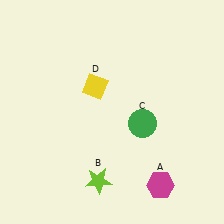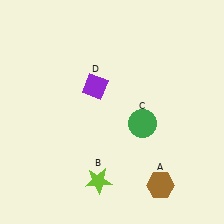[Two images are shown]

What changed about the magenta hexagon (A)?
In Image 1, A is magenta. In Image 2, it changed to brown.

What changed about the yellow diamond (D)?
In Image 1, D is yellow. In Image 2, it changed to purple.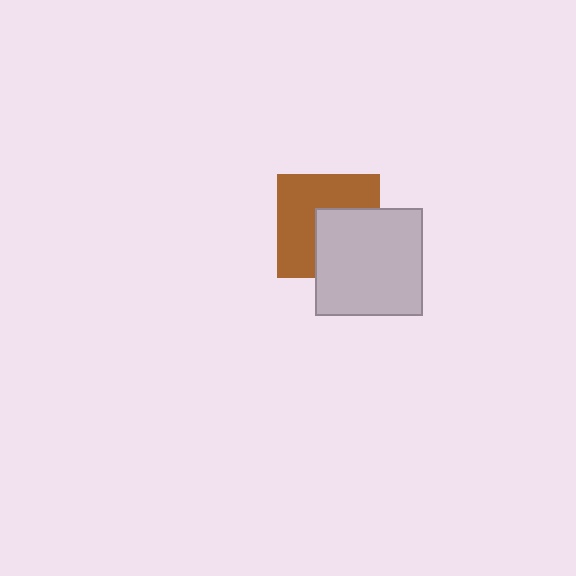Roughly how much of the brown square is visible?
About half of it is visible (roughly 58%).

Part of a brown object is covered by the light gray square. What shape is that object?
It is a square.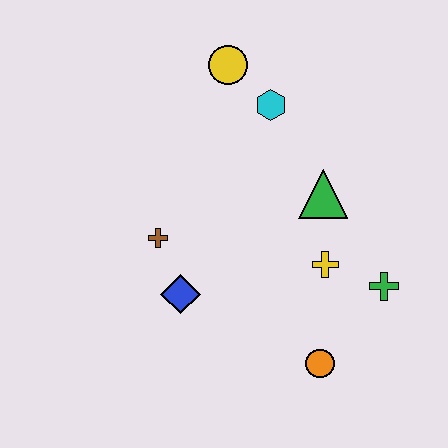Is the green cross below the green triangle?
Yes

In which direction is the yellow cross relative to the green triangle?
The yellow cross is below the green triangle.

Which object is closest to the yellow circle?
The cyan hexagon is closest to the yellow circle.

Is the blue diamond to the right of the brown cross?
Yes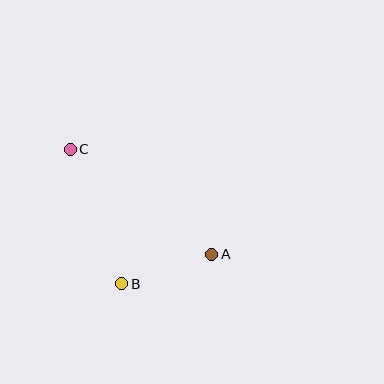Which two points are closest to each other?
Points A and B are closest to each other.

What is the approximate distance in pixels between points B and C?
The distance between B and C is approximately 144 pixels.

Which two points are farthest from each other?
Points A and C are farthest from each other.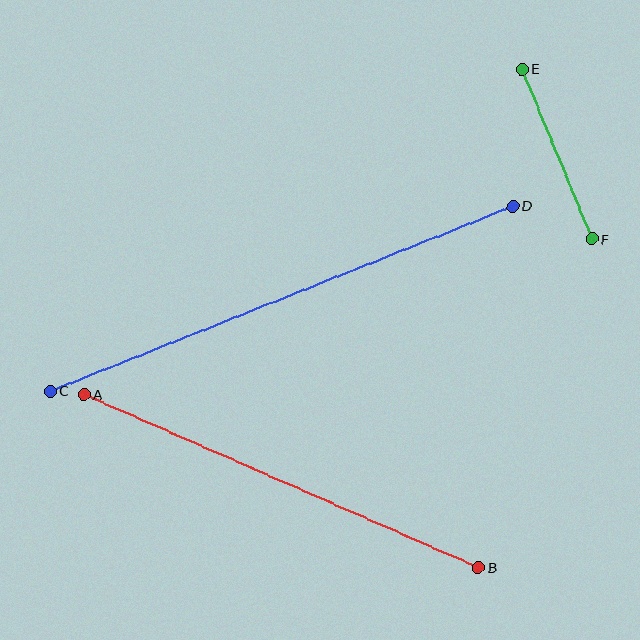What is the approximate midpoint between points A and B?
The midpoint is at approximately (281, 481) pixels.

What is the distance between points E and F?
The distance is approximately 183 pixels.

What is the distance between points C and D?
The distance is approximately 499 pixels.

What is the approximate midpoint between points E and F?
The midpoint is at approximately (557, 154) pixels.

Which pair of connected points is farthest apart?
Points C and D are farthest apart.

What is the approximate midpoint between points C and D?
The midpoint is at approximately (281, 299) pixels.